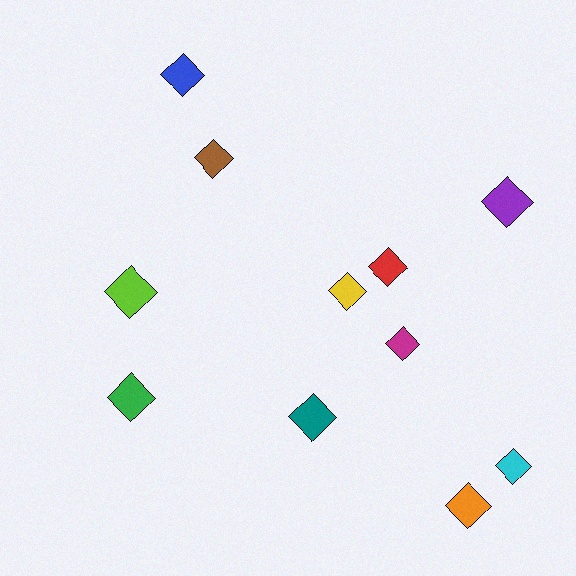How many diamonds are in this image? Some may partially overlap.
There are 11 diamonds.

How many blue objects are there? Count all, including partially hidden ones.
There is 1 blue object.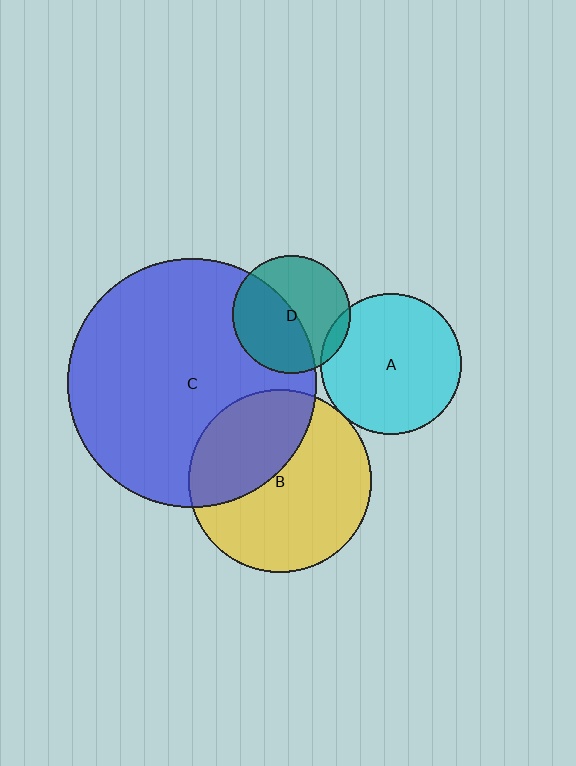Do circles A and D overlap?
Yes.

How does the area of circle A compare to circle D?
Approximately 1.4 times.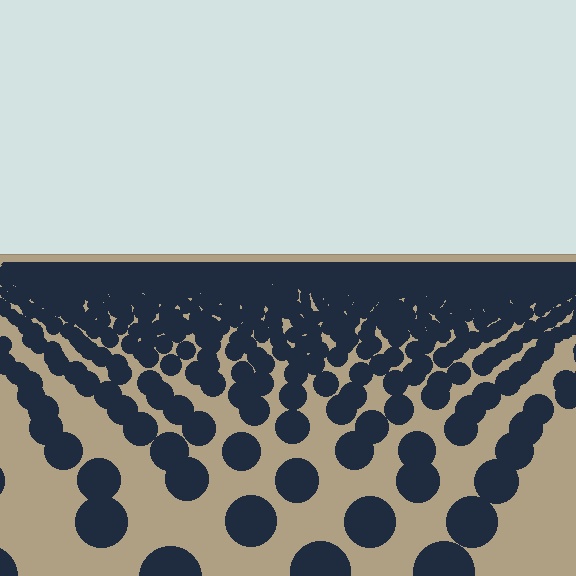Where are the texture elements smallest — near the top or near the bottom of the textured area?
Near the top.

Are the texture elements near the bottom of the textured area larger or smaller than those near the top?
Larger. Near the bottom, elements are closer to the viewer and appear at a bigger on-screen size.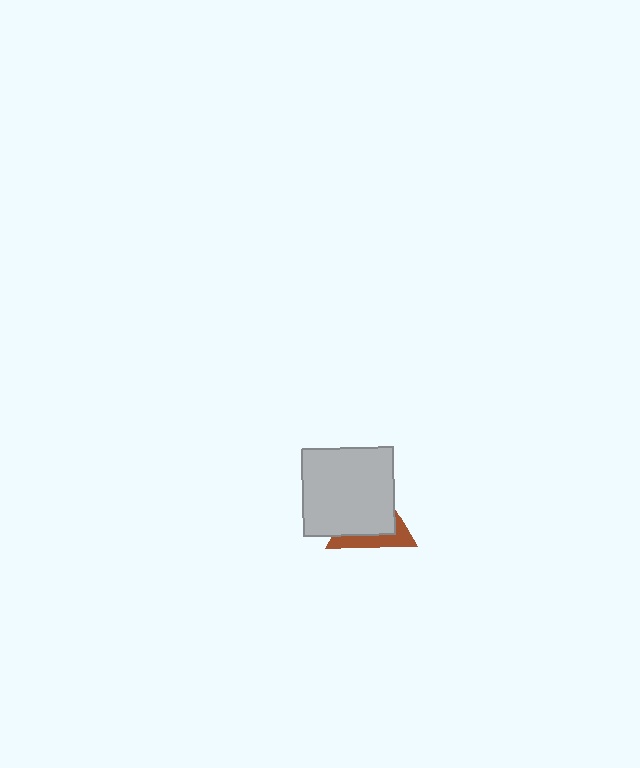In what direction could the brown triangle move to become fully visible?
The brown triangle could move toward the lower-right. That would shift it out from behind the light gray rectangle entirely.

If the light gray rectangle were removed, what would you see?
You would see the complete brown triangle.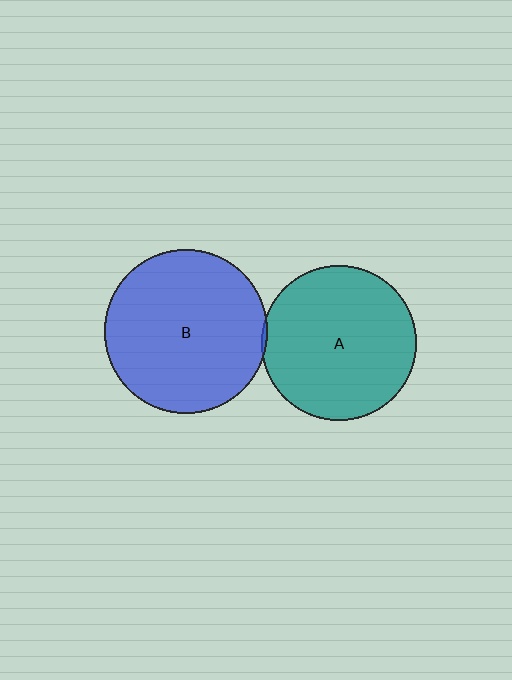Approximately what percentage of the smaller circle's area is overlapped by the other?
Approximately 5%.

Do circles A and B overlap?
Yes.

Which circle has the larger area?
Circle B (blue).